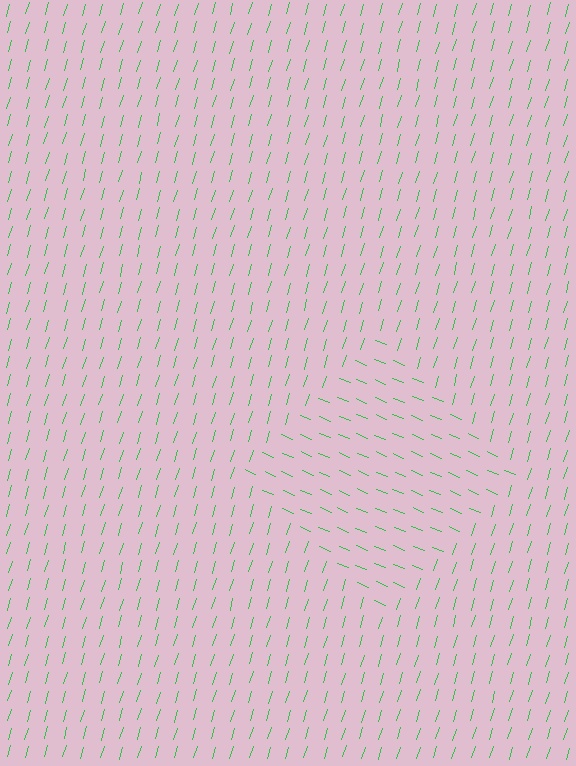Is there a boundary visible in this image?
Yes, there is a texture boundary formed by a change in line orientation.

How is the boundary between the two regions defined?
The boundary is defined purely by a change in line orientation (approximately 84 degrees difference). All lines are the same color and thickness.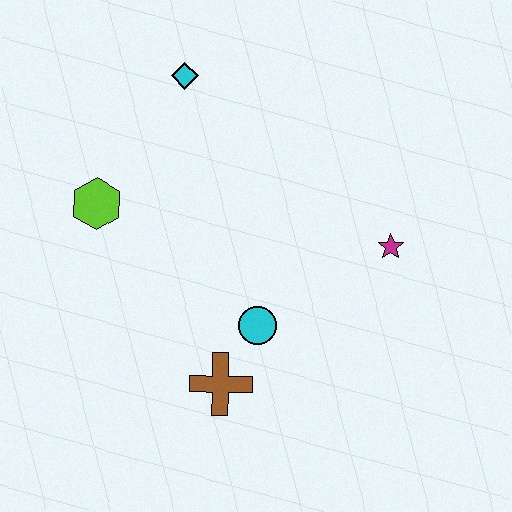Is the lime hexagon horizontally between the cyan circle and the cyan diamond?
No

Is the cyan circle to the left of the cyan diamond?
No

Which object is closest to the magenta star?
The cyan circle is closest to the magenta star.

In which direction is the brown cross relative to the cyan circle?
The brown cross is below the cyan circle.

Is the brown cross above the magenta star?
No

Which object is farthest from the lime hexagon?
The magenta star is farthest from the lime hexagon.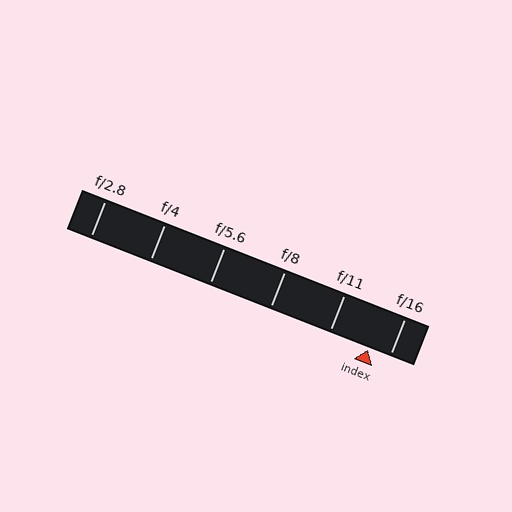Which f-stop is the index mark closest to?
The index mark is closest to f/16.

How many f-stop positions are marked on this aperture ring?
There are 6 f-stop positions marked.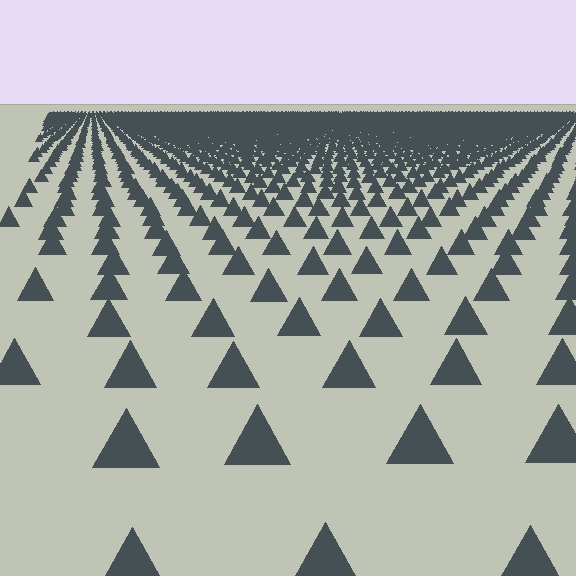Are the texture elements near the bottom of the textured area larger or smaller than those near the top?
Larger. Near the bottom, elements are closer to the viewer and appear at a bigger on-screen size.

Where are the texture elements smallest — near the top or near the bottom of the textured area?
Near the top.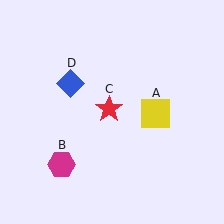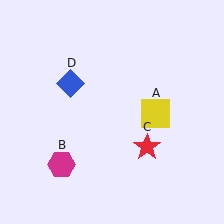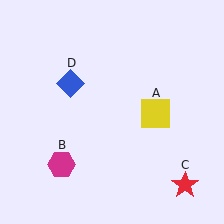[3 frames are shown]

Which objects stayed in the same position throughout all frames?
Yellow square (object A) and magenta hexagon (object B) and blue diamond (object D) remained stationary.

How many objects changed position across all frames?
1 object changed position: red star (object C).